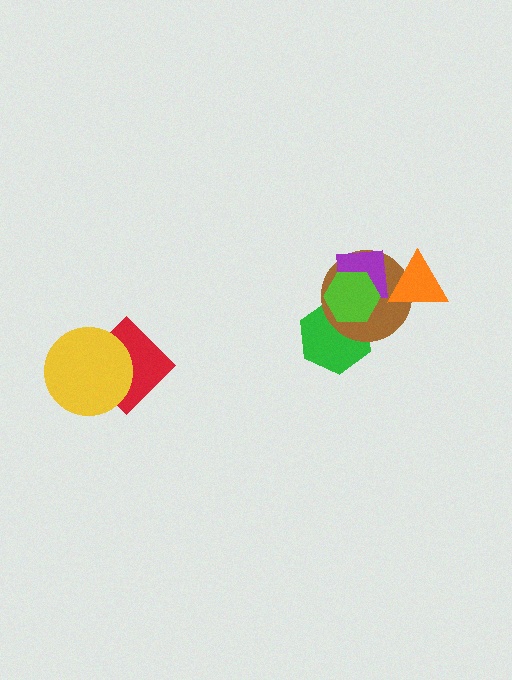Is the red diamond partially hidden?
Yes, it is partially covered by another shape.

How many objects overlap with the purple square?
3 objects overlap with the purple square.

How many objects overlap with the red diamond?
1 object overlaps with the red diamond.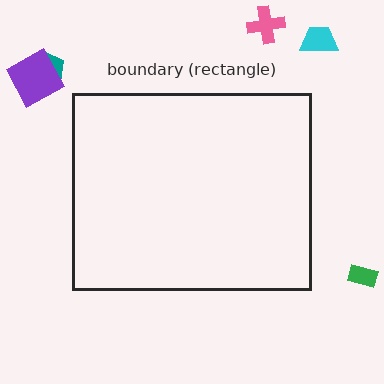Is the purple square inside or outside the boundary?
Outside.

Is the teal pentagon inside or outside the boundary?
Outside.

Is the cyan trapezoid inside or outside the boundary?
Outside.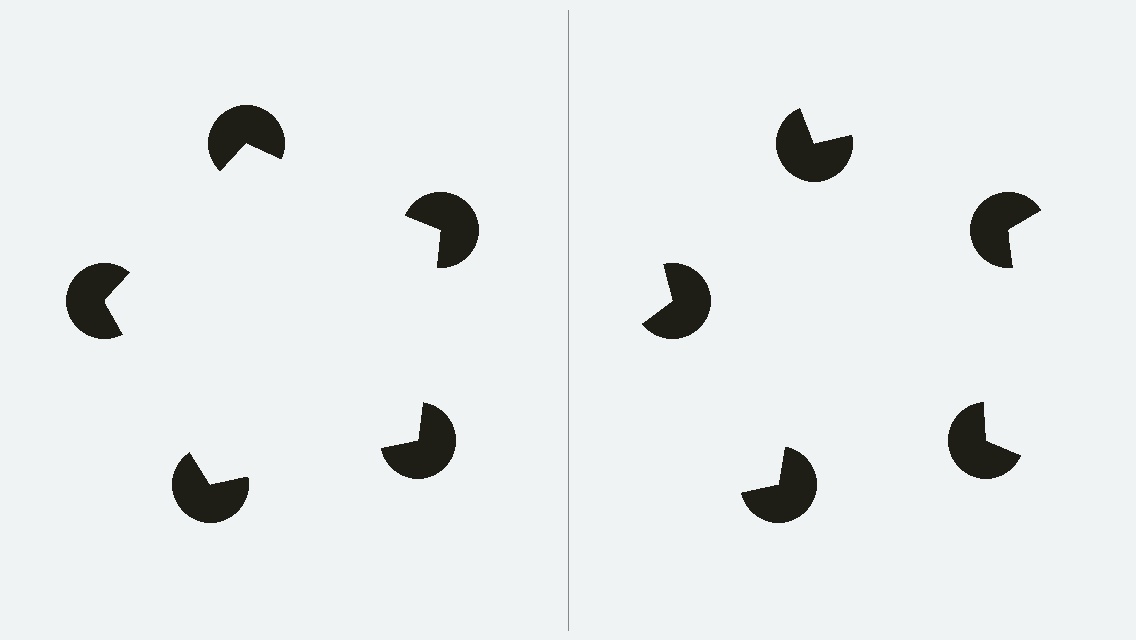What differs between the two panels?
The pac-man discs are positioned identically on both sides; only the wedge orientations differ. On the left they align to a pentagon; on the right they are misaligned.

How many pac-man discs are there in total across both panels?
10 — 5 on each side.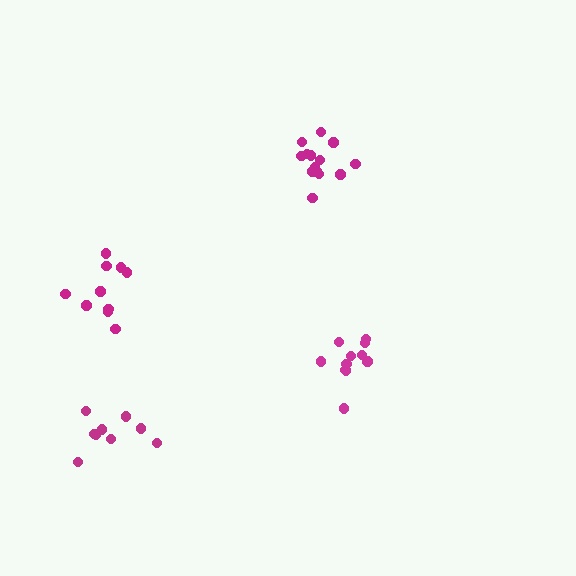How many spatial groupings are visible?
There are 4 spatial groupings.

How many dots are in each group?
Group 1: 14 dots, Group 2: 11 dots, Group 3: 9 dots, Group 4: 10 dots (44 total).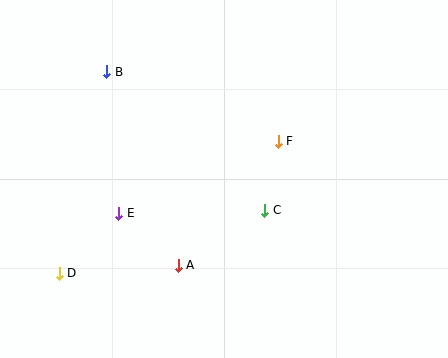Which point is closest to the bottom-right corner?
Point C is closest to the bottom-right corner.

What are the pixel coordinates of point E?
Point E is at (119, 213).